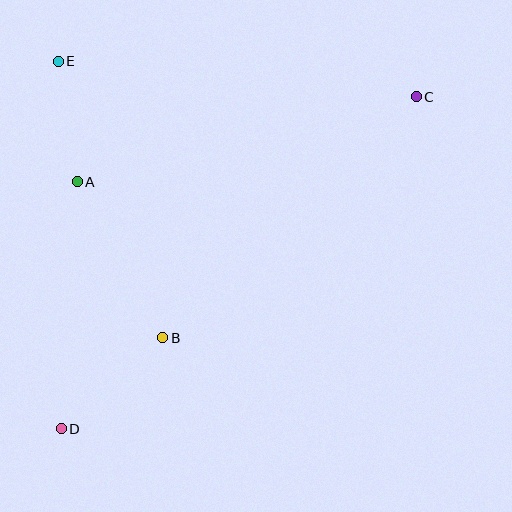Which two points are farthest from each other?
Points C and D are farthest from each other.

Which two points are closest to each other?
Points A and E are closest to each other.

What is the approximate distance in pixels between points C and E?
The distance between C and E is approximately 360 pixels.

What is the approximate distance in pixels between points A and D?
The distance between A and D is approximately 247 pixels.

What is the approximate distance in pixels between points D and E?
The distance between D and E is approximately 367 pixels.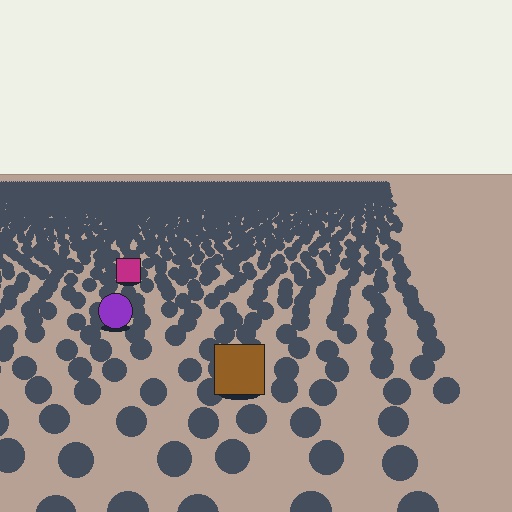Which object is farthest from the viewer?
The magenta square is farthest from the viewer. It appears smaller and the ground texture around it is denser.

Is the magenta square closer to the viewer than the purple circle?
No. The purple circle is closer — you can tell from the texture gradient: the ground texture is coarser near it.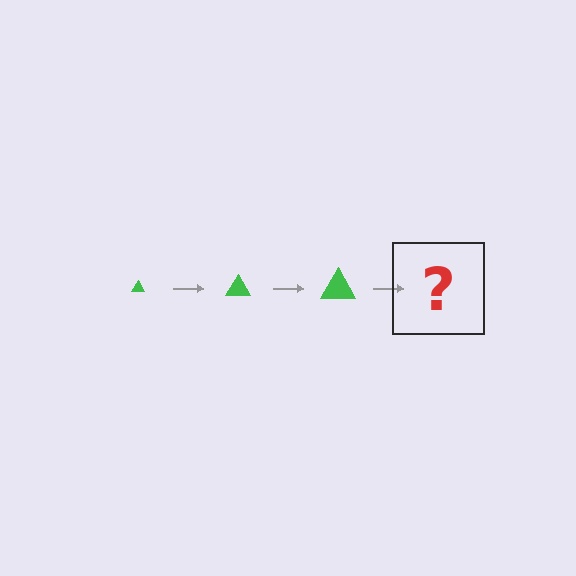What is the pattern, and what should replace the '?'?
The pattern is that the triangle gets progressively larger each step. The '?' should be a green triangle, larger than the previous one.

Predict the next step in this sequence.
The next step is a green triangle, larger than the previous one.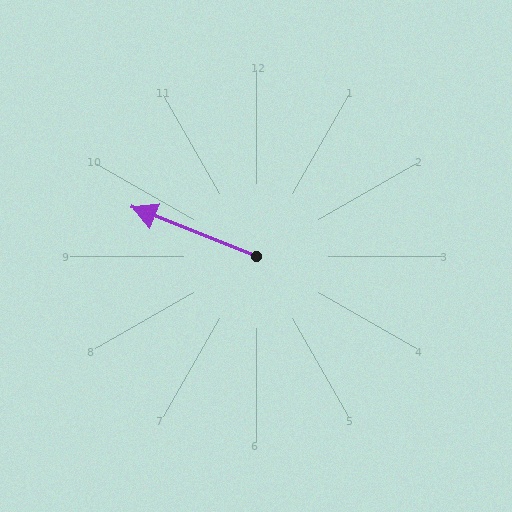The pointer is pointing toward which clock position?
Roughly 10 o'clock.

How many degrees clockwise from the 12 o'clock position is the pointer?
Approximately 292 degrees.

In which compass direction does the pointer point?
West.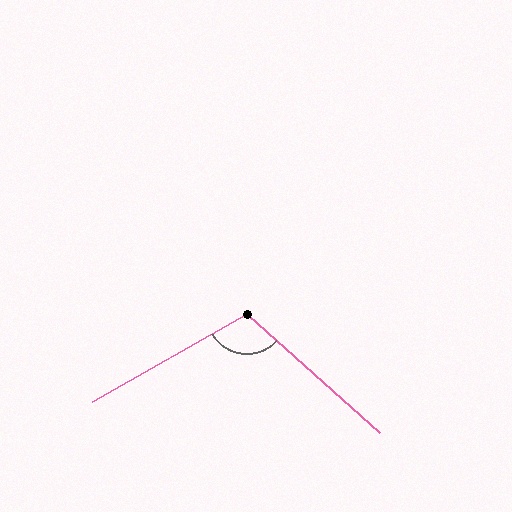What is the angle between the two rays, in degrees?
Approximately 109 degrees.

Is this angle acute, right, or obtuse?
It is obtuse.